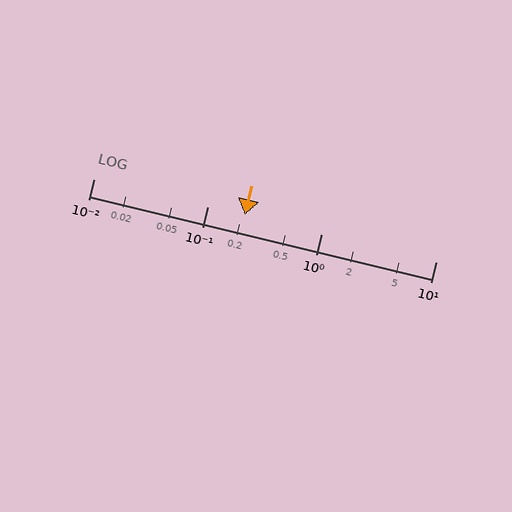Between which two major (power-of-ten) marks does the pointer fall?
The pointer is between 0.1 and 1.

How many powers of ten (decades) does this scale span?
The scale spans 3 decades, from 0.01 to 10.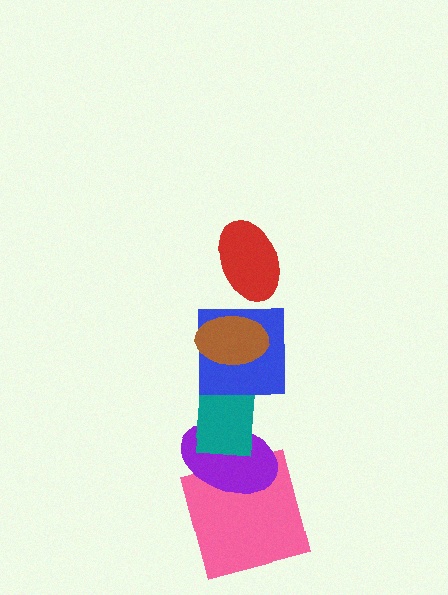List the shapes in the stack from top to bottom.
From top to bottom: the red ellipse, the brown ellipse, the blue square, the teal rectangle, the purple ellipse, the pink square.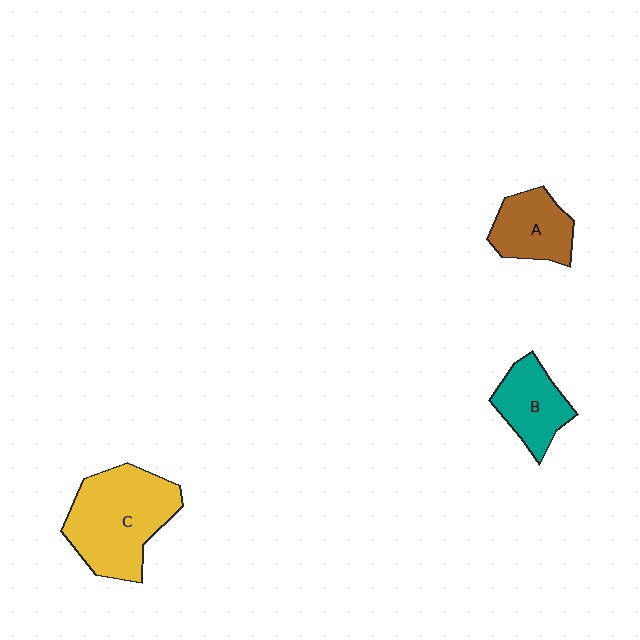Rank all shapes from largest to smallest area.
From largest to smallest: C (yellow), A (brown), B (teal).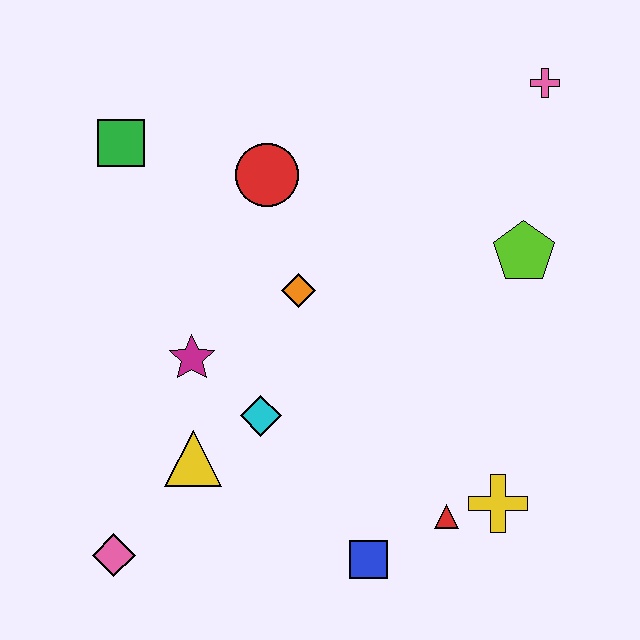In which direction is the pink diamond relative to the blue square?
The pink diamond is to the left of the blue square.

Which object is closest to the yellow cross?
The red triangle is closest to the yellow cross.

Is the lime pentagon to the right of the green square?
Yes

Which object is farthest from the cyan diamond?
The pink cross is farthest from the cyan diamond.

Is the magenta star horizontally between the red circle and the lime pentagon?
No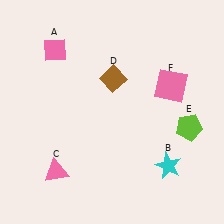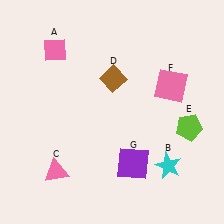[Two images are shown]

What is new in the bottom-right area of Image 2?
A purple square (G) was added in the bottom-right area of Image 2.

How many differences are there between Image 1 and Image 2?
There is 1 difference between the two images.